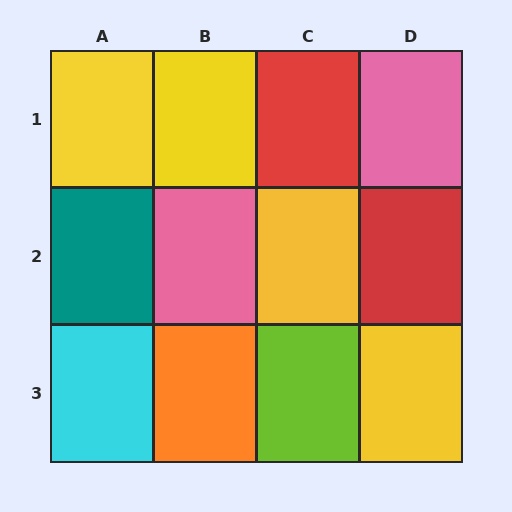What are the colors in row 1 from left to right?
Yellow, yellow, red, pink.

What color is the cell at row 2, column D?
Red.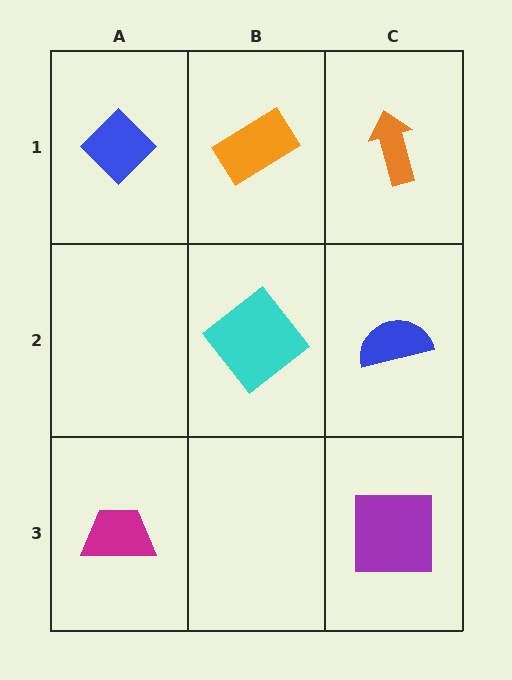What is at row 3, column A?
A magenta trapezoid.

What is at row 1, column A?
A blue diamond.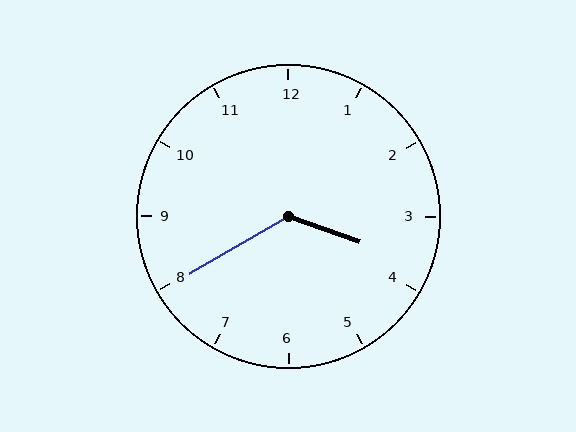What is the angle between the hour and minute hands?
Approximately 130 degrees.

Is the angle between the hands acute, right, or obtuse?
It is obtuse.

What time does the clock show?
3:40.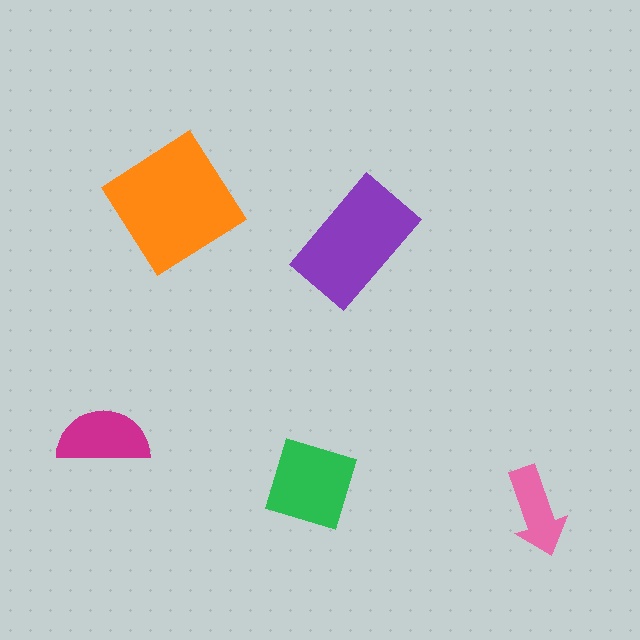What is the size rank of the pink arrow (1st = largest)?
5th.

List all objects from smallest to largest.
The pink arrow, the magenta semicircle, the green diamond, the purple rectangle, the orange diamond.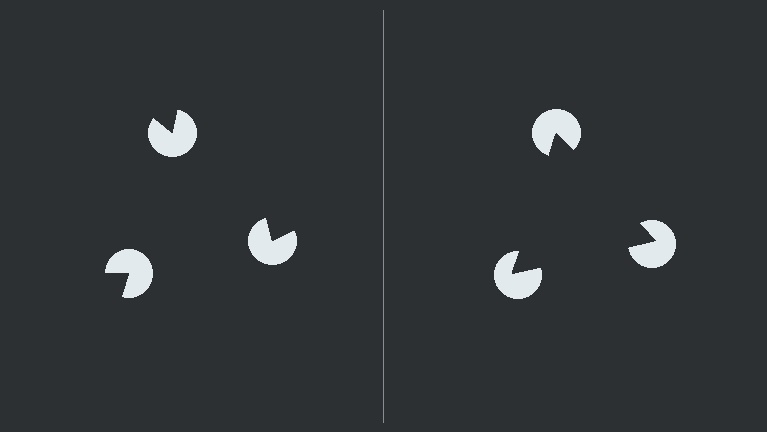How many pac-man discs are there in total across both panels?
6 — 3 on each side.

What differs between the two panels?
The pac-man discs are positioned identically on both sides; only the wedge orientations differ. On the right they align to a triangle; on the left they are misaligned.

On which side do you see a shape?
An illusory triangle appears on the right side. On the left side the wedge cuts are rotated, so no coherent shape forms.